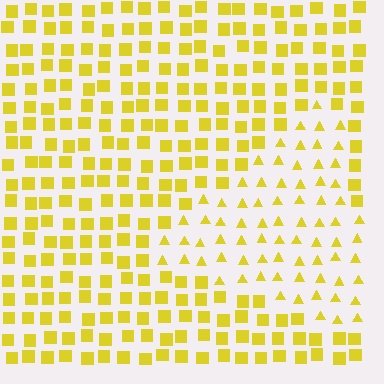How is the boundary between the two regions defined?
The boundary is defined by a change in element shape: triangles inside vs. squares outside. All elements share the same color and spacing.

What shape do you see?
I see a triangle.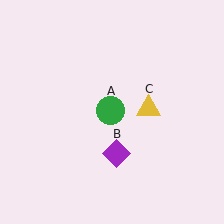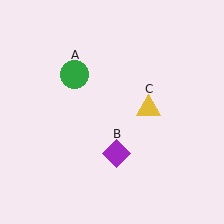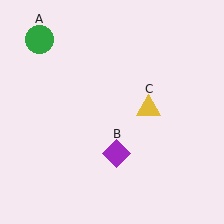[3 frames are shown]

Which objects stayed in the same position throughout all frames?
Purple diamond (object B) and yellow triangle (object C) remained stationary.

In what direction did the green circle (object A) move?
The green circle (object A) moved up and to the left.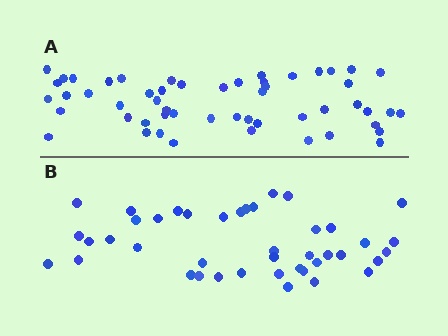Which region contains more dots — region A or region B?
Region A (the top region) has more dots.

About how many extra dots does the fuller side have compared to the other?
Region A has roughly 12 or so more dots than region B.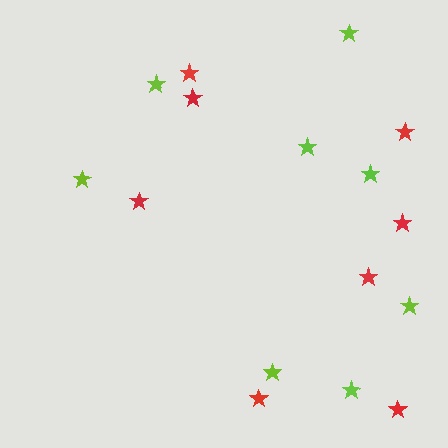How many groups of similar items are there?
There are 2 groups: one group of red stars (8) and one group of lime stars (8).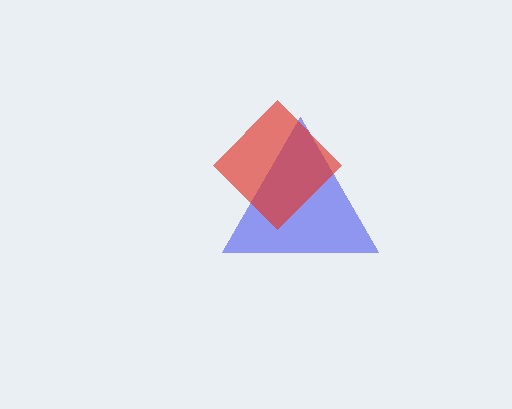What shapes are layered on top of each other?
The layered shapes are: a blue triangle, a red diamond.